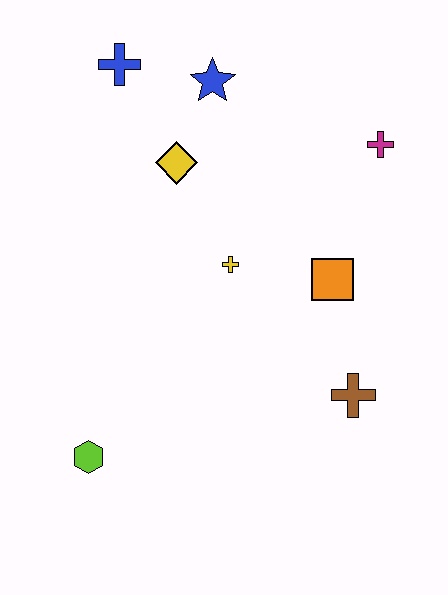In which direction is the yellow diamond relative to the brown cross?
The yellow diamond is above the brown cross.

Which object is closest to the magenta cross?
The orange square is closest to the magenta cross.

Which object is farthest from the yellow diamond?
The lime hexagon is farthest from the yellow diamond.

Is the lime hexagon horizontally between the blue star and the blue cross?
No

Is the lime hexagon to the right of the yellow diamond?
No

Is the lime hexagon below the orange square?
Yes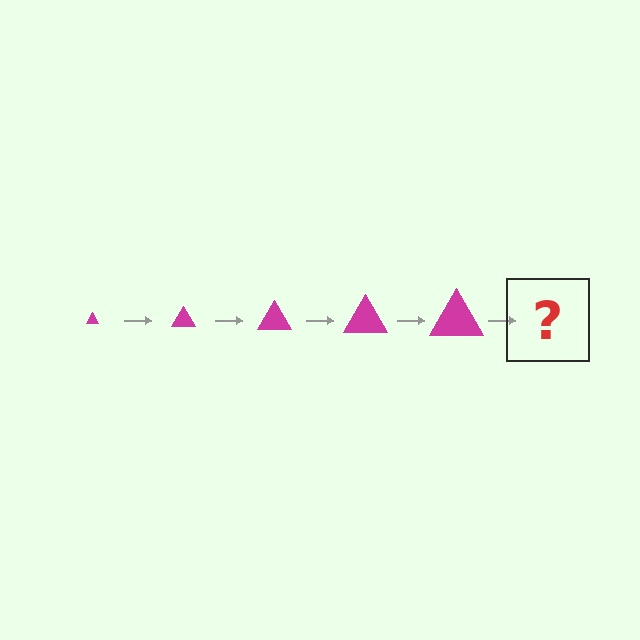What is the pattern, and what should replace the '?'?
The pattern is that the triangle gets progressively larger each step. The '?' should be a magenta triangle, larger than the previous one.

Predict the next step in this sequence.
The next step is a magenta triangle, larger than the previous one.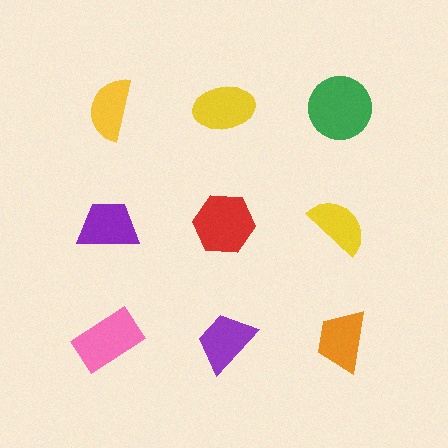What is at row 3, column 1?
A pink rectangle.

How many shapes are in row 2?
3 shapes.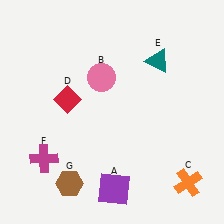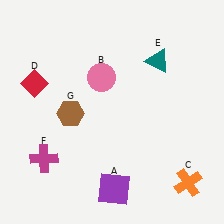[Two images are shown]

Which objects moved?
The objects that moved are: the red diamond (D), the brown hexagon (G).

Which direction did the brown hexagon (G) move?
The brown hexagon (G) moved up.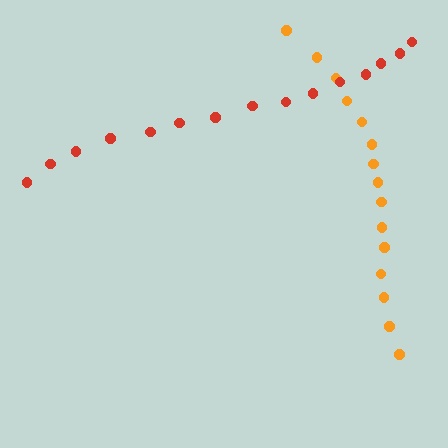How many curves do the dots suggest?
There are 2 distinct paths.